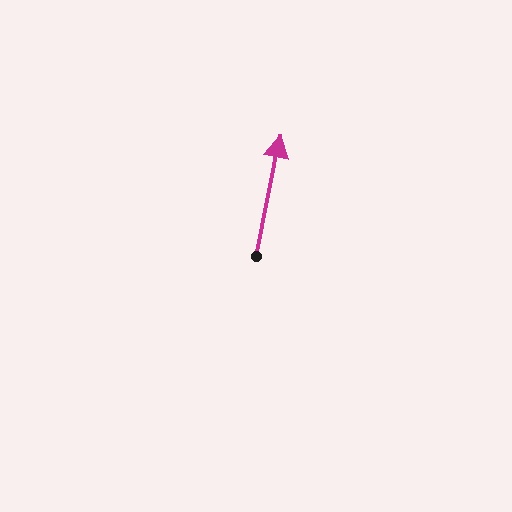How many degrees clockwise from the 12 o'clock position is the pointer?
Approximately 11 degrees.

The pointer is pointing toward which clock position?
Roughly 12 o'clock.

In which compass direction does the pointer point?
North.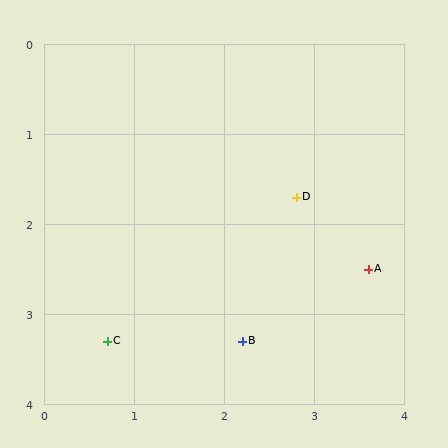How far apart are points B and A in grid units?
Points B and A are about 1.6 grid units apart.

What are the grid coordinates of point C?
Point C is at approximately (0.7, 3.3).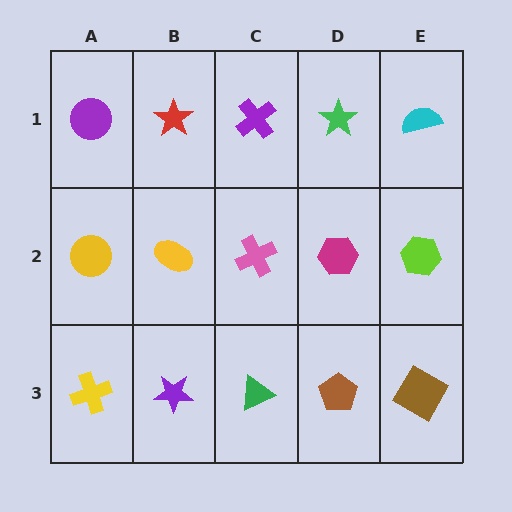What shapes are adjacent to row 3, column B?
A yellow ellipse (row 2, column B), a yellow cross (row 3, column A), a green triangle (row 3, column C).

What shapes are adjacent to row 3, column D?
A magenta hexagon (row 2, column D), a green triangle (row 3, column C), a brown diamond (row 3, column E).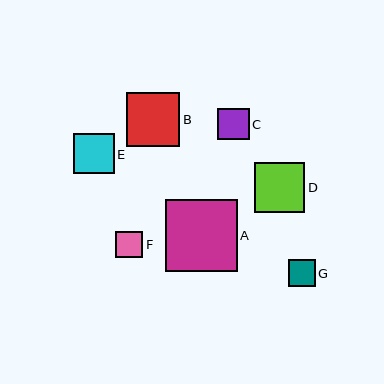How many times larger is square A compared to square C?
Square A is approximately 2.3 times the size of square C.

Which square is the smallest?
Square G is the smallest with a size of approximately 27 pixels.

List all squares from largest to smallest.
From largest to smallest: A, B, D, E, C, F, G.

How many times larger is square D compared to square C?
Square D is approximately 1.6 times the size of square C.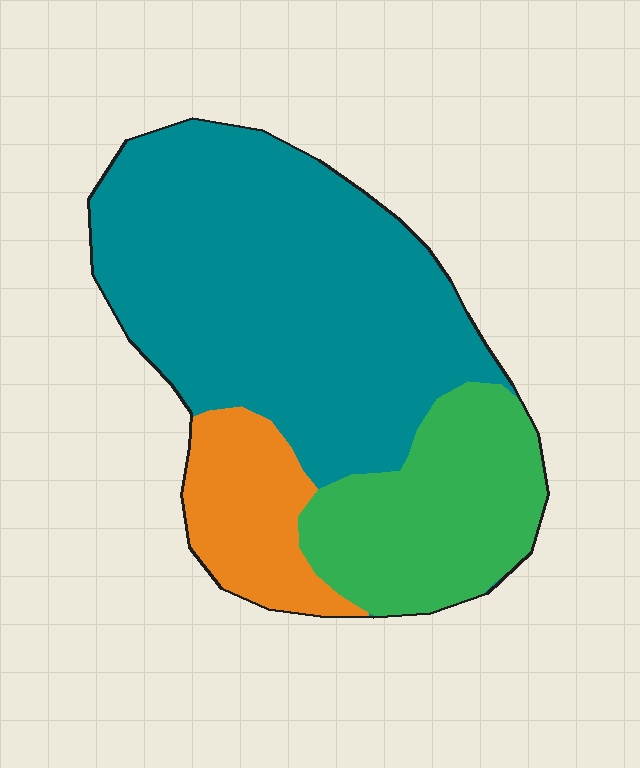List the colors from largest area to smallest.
From largest to smallest: teal, green, orange.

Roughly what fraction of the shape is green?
Green takes up less than a quarter of the shape.